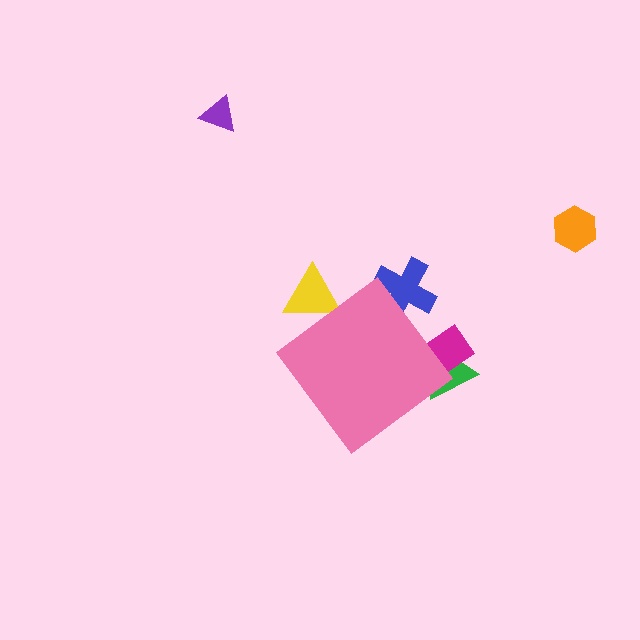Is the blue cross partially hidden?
Yes, the blue cross is partially hidden behind the pink diamond.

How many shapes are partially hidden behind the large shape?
4 shapes are partially hidden.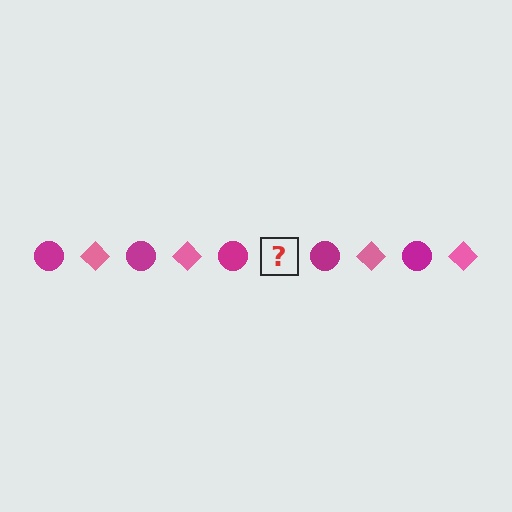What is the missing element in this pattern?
The missing element is a pink diamond.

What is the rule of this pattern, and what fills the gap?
The rule is that the pattern alternates between magenta circle and pink diamond. The gap should be filled with a pink diamond.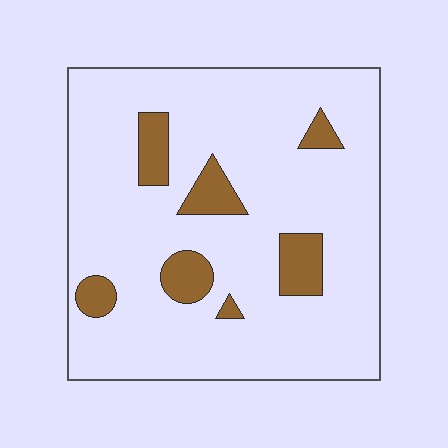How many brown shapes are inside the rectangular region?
7.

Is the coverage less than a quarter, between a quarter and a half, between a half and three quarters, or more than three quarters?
Less than a quarter.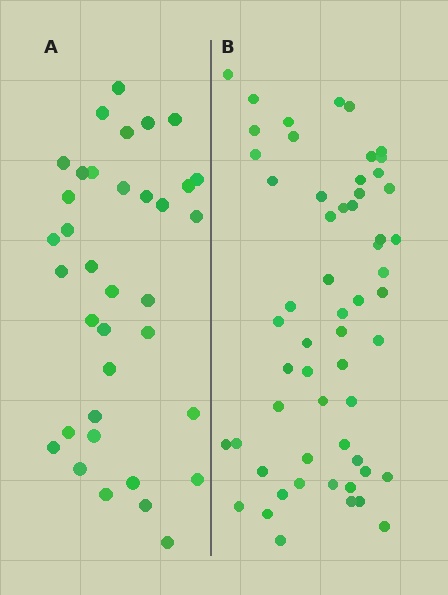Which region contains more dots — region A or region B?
Region B (the right region) has more dots.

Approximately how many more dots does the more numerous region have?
Region B has approximately 20 more dots than region A.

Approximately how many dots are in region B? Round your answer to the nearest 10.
About 60 dots. (The exact count is 57, which rounds to 60.)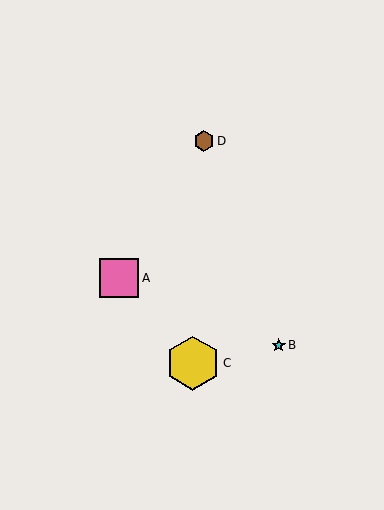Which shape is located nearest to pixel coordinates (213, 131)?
The brown hexagon (labeled D) at (204, 141) is nearest to that location.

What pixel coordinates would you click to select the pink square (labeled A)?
Click at (119, 278) to select the pink square A.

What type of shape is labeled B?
Shape B is a cyan star.